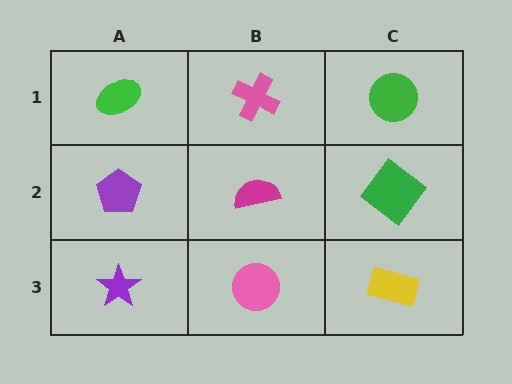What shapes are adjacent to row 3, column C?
A green diamond (row 2, column C), a pink circle (row 3, column B).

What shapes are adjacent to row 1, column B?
A magenta semicircle (row 2, column B), a green ellipse (row 1, column A), a green circle (row 1, column C).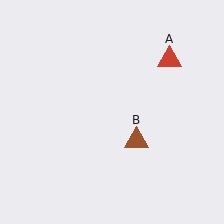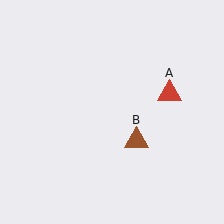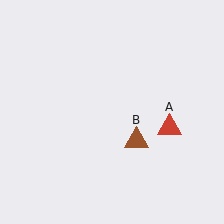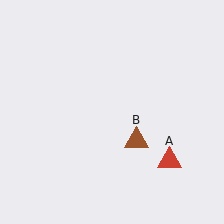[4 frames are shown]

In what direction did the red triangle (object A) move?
The red triangle (object A) moved down.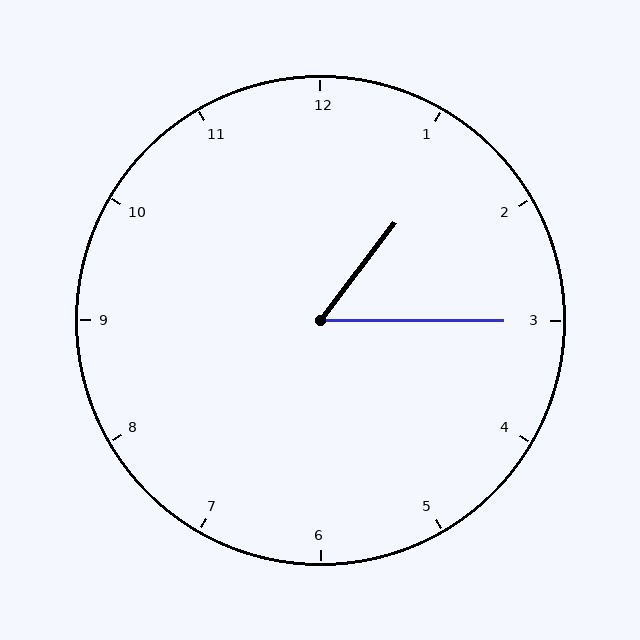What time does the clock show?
1:15.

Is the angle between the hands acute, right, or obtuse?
It is acute.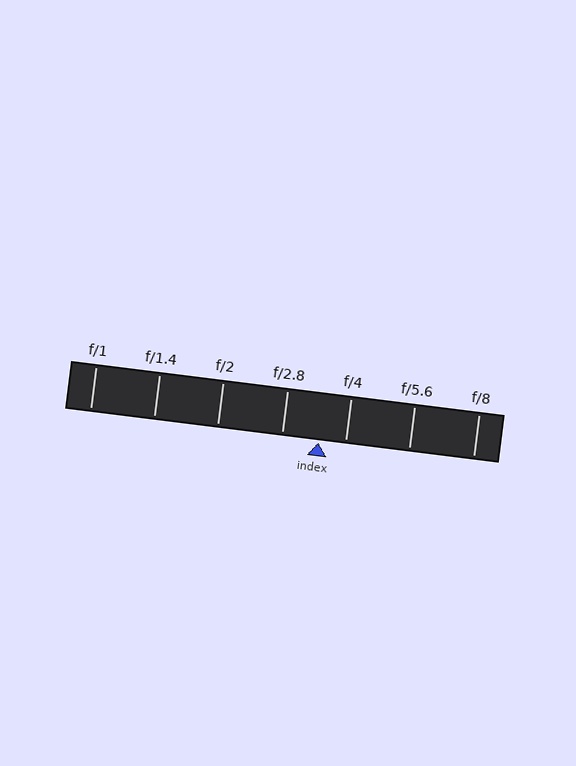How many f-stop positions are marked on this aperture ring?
There are 7 f-stop positions marked.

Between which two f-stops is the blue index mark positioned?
The index mark is between f/2.8 and f/4.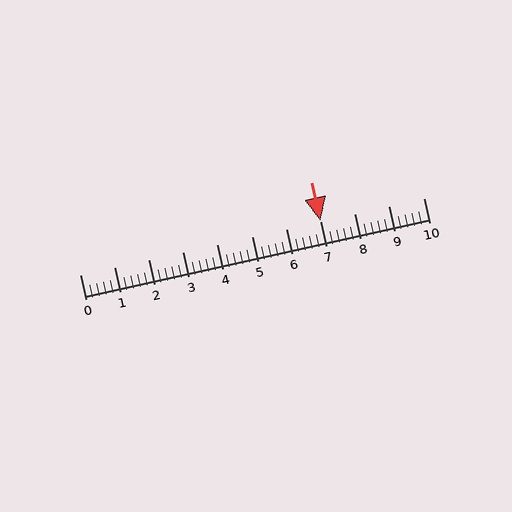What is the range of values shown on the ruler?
The ruler shows values from 0 to 10.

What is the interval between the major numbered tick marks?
The major tick marks are spaced 1 units apart.